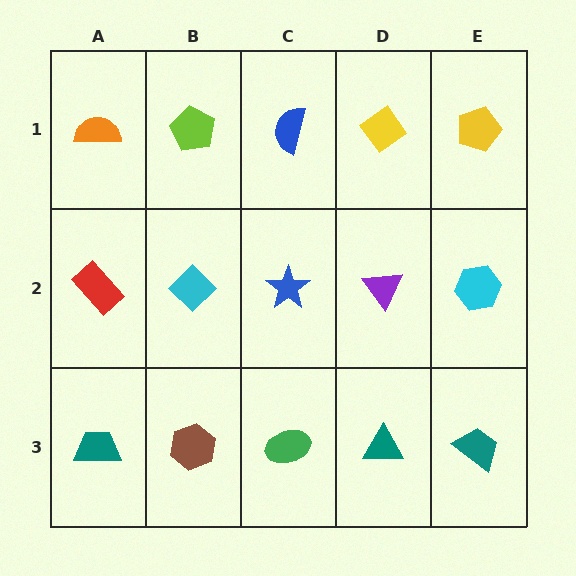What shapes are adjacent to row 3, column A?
A red rectangle (row 2, column A), a brown hexagon (row 3, column B).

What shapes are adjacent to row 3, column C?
A blue star (row 2, column C), a brown hexagon (row 3, column B), a teal triangle (row 3, column D).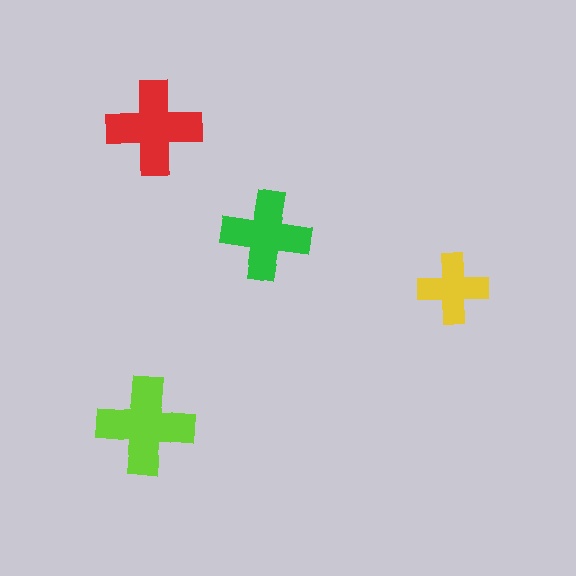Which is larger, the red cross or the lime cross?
The lime one.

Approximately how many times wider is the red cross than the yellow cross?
About 1.5 times wider.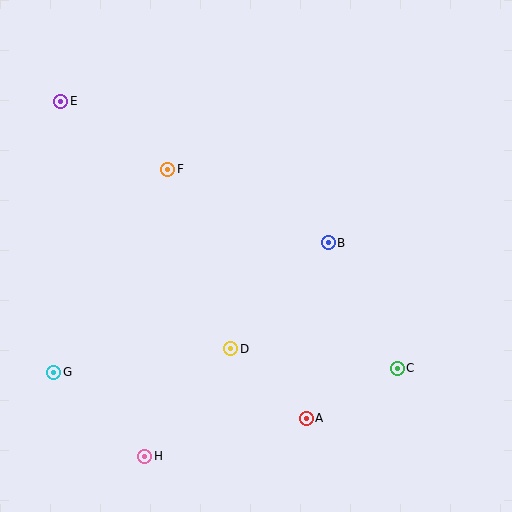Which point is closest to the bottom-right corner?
Point C is closest to the bottom-right corner.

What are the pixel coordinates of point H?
Point H is at (145, 456).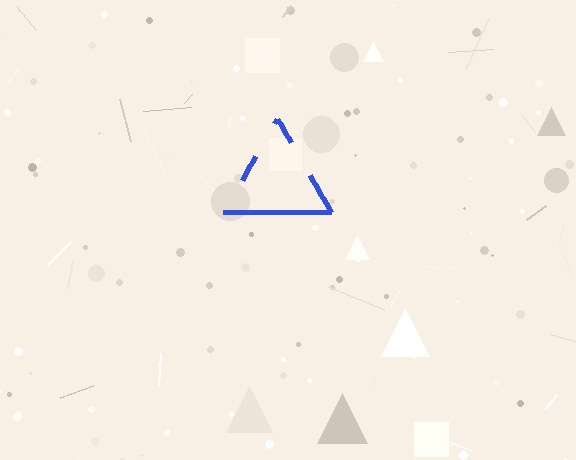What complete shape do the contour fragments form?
The contour fragments form a triangle.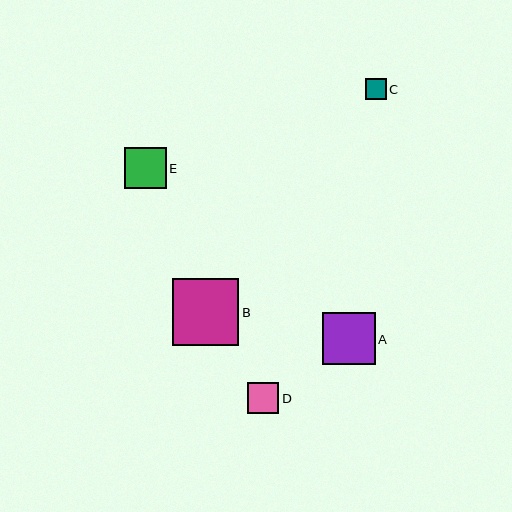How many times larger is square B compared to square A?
Square B is approximately 1.3 times the size of square A.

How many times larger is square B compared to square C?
Square B is approximately 3.1 times the size of square C.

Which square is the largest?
Square B is the largest with a size of approximately 66 pixels.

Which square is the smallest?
Square C is the smallest with a size of approximately 21 pixels.